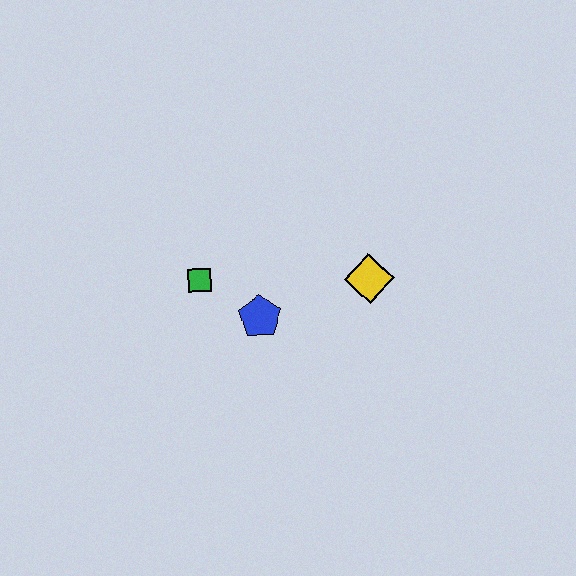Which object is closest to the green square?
The blue pentagon is closest to the green square.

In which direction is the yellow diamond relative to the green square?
The yellow diamond is to the right of the green square.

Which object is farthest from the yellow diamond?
The green square is farthest from the yellow diamond.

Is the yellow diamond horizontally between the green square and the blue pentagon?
No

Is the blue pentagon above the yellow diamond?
No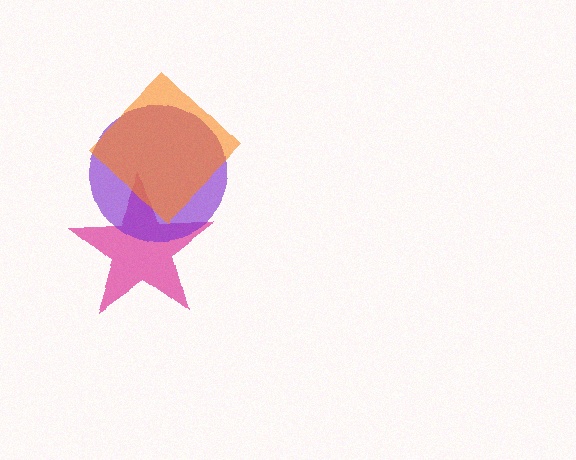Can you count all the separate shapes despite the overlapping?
Yes, there are 3 separate shapes.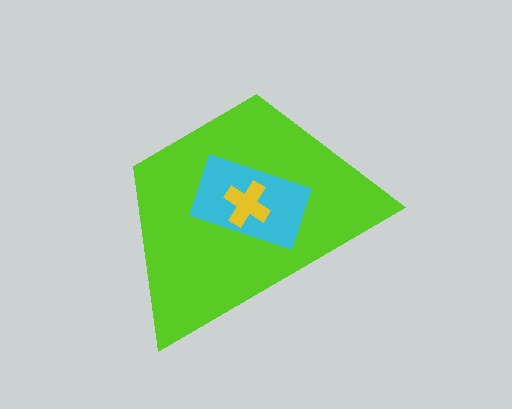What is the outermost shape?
The lime trapezoid.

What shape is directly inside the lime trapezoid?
The cyan rectangle.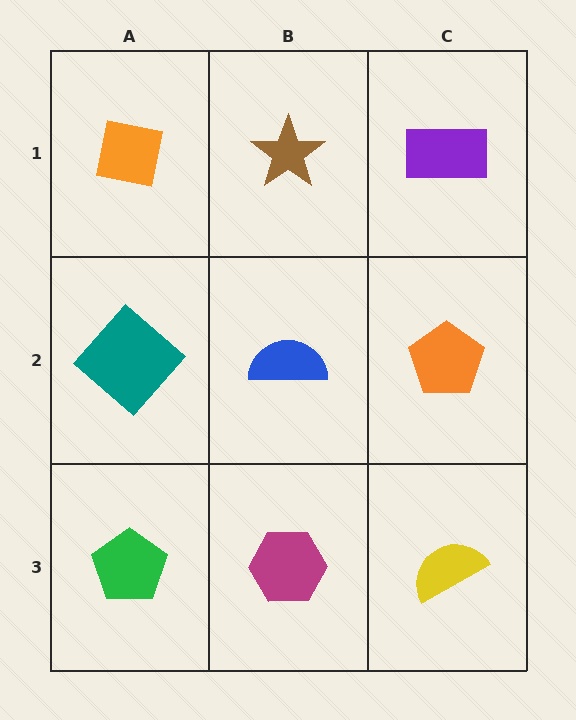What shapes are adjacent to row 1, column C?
An orange pentagon (row 2, column C), a brown star (row 1, column B).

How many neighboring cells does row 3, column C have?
2.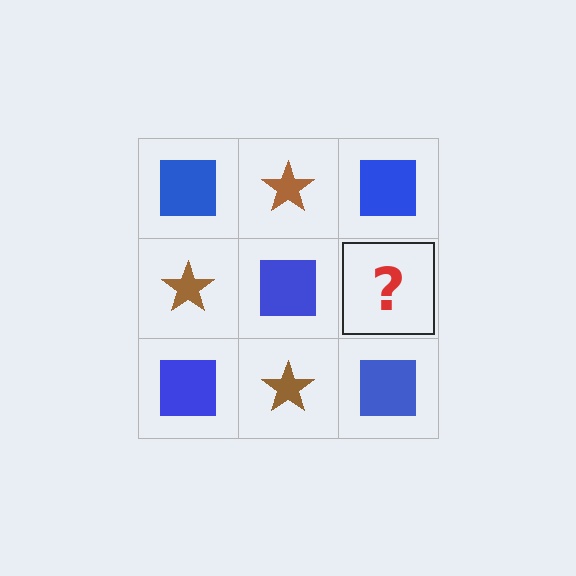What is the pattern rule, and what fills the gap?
The rule is that it alternates blue square and brown star in a checkerboard pattern. The gap should be filled with a brown star.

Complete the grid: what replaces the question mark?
The question mark should be replaced with a brown star.